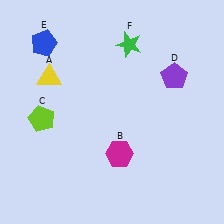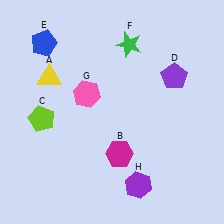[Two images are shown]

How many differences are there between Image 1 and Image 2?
There are 2 differences between the two images.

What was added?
A pink hexagon (G), a purple hexagon (H) were added in Image 2.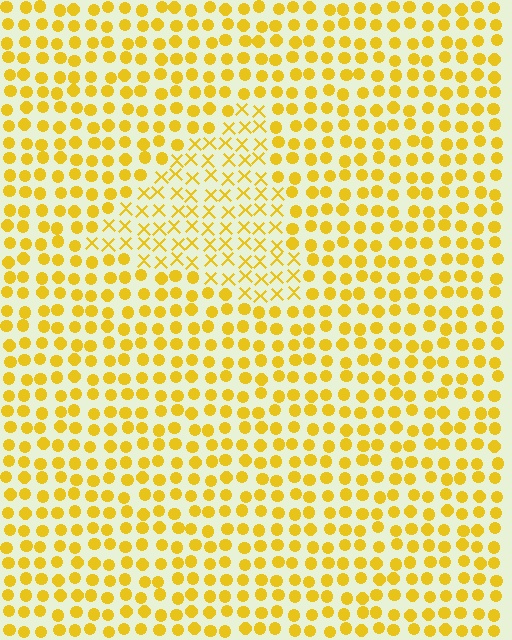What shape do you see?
I see a triangle.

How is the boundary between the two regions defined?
The boundary is defined by a change in element shape: X marks inside vs. circles outside. All elements share the same color and spacing.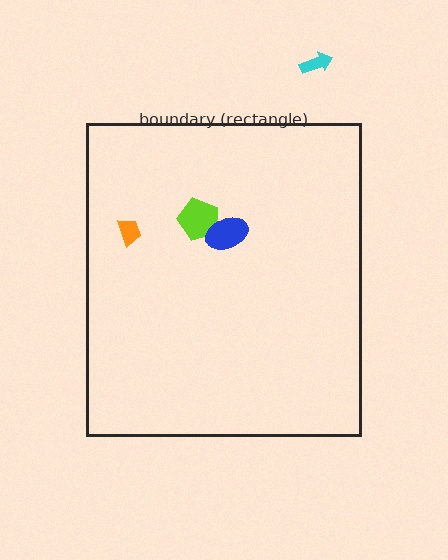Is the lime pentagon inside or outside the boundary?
Inside.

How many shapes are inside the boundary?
3 inside, 1 outside.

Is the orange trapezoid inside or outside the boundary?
Inside.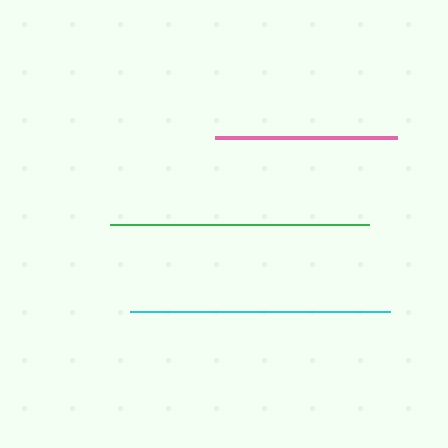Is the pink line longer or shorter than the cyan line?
The cyan line is longer than the pink line.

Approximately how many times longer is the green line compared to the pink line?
The green line is approximately 1.4 times the length of the pink line.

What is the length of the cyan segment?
The cyan segment is approximately 260 pixels long.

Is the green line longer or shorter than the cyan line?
The cyan line is longer than the green line.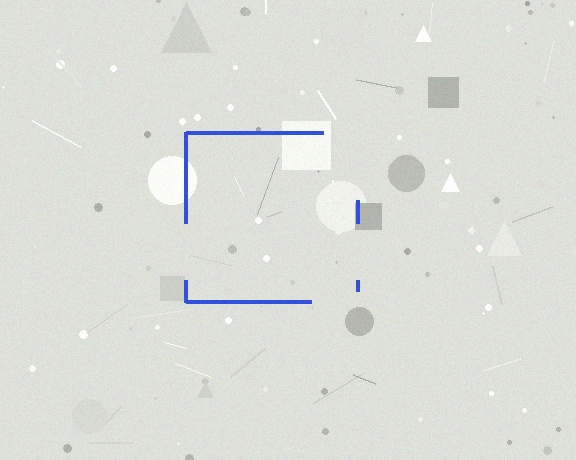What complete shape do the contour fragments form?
The contour fragments form a square.